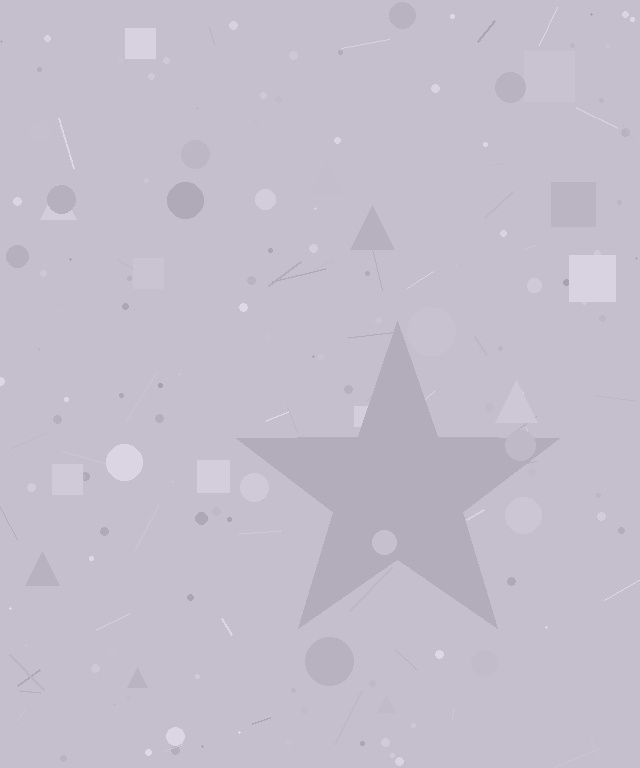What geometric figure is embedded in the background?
A star is embedded in the background.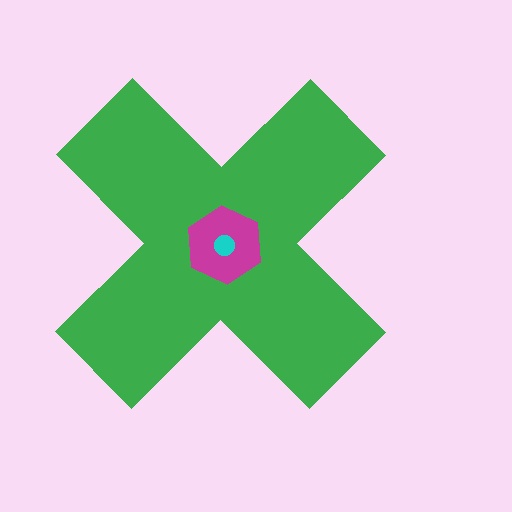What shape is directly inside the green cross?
The magenta hexagon.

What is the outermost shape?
The green cross.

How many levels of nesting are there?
3.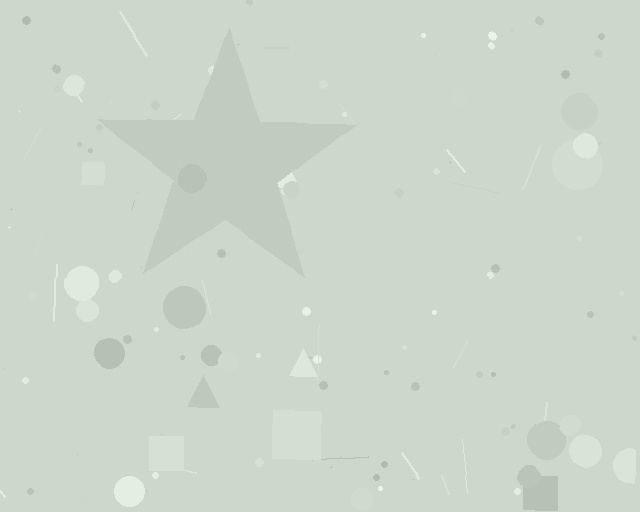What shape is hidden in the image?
A star is hidden in the image.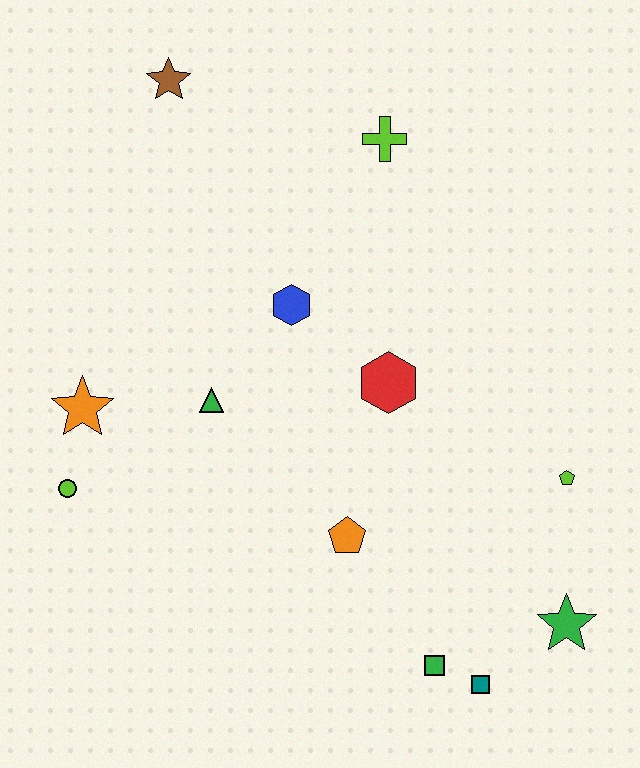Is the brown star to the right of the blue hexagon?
No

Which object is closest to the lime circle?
The orange star is closest to the lime circle.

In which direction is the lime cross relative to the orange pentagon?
The lime cross is above the orange pentagon.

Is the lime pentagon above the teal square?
Yes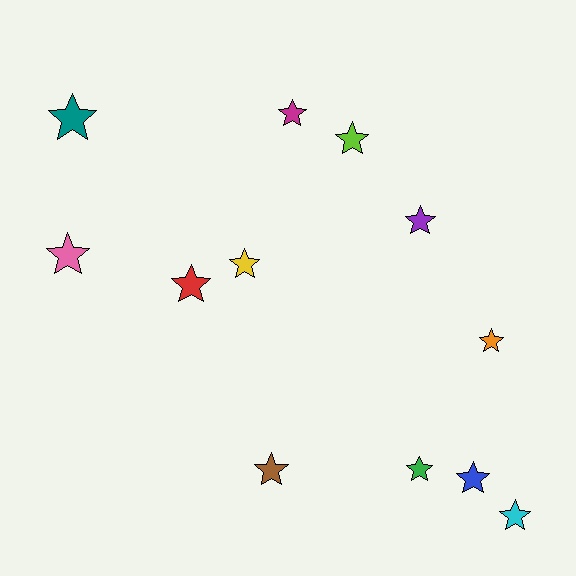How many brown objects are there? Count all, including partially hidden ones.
There is 1 brown object.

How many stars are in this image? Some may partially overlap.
There are 12 stars.